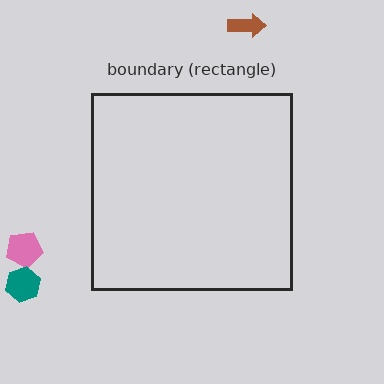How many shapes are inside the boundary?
0 inside, 3 outside.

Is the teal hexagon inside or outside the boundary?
Outside.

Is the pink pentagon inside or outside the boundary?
Outside.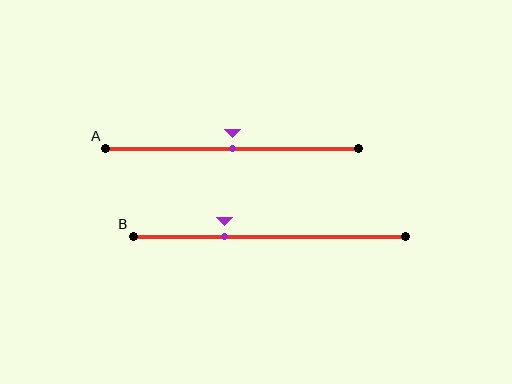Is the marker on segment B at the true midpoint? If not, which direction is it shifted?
No, the marker on segment B is shifted to the left by about 17% of the segment length.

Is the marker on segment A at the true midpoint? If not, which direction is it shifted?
Yes, the marker on segment A is at the true midpoint.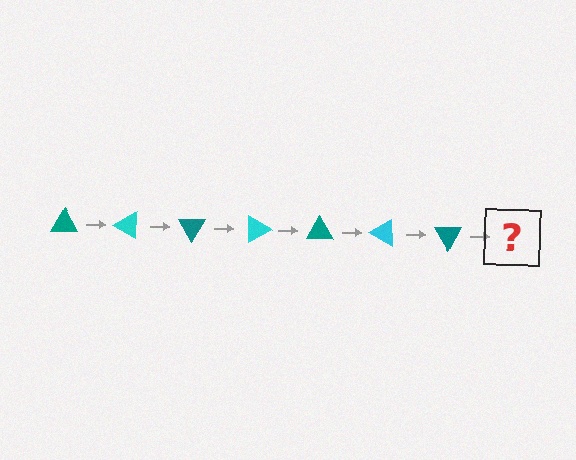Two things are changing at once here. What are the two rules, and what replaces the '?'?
The two rules are that it rotates 30 degrees each step and the color cycles through teal and cyan. The '?' should be a cyan triangle, rotated 210 degrees from the start.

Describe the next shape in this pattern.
It should be a cyan triangle, rotated 210 degrees from the start.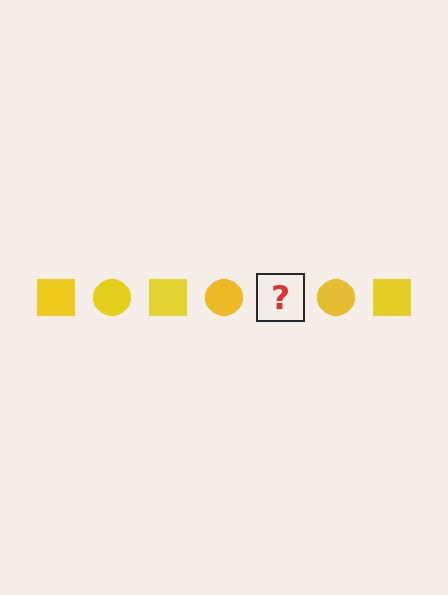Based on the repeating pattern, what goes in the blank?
The blank should be a yellow square.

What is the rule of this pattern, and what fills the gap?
The rule is that the pattern cycles through square, circle shapes in yellow. The gap should be filled with a yellow square.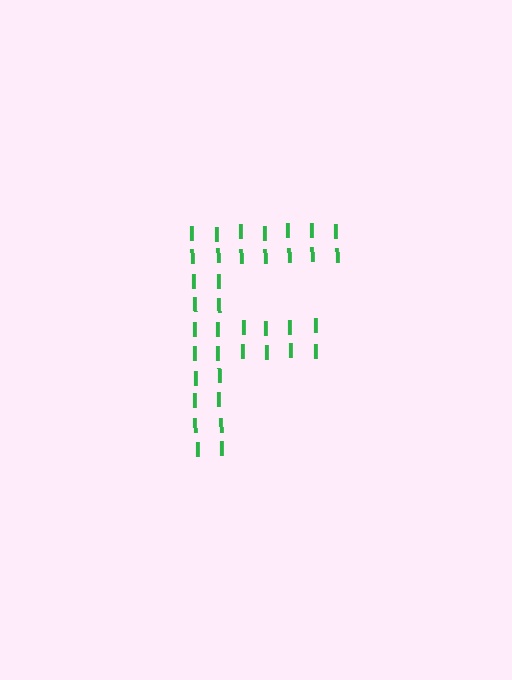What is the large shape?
The large shape is the letter F.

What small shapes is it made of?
It is made of small letter I's.